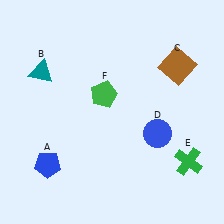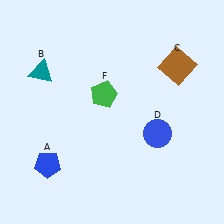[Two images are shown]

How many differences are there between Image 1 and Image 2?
There is 1 difference between the two images.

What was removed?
The green cross (E) was removed in Image 2.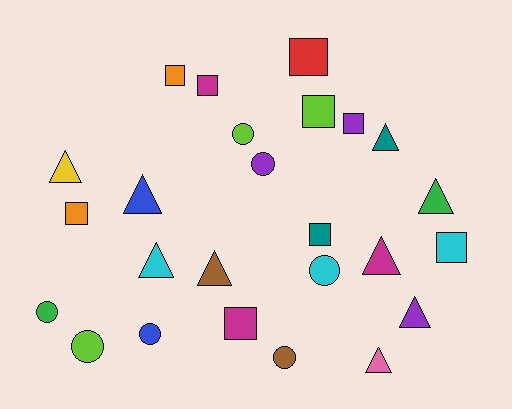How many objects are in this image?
There are 25 objects.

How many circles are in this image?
There are 7 circles.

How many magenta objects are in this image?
There are 3 magenta objects.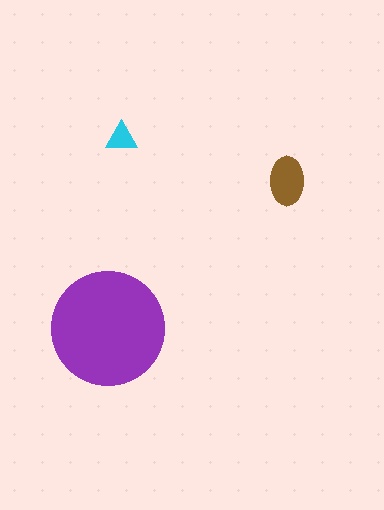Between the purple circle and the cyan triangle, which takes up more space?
The purple circle.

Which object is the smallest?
The cyan triangle.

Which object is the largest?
The purple circle.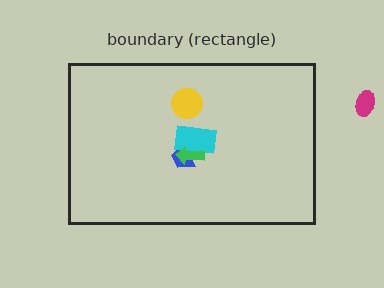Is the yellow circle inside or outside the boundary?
Inside.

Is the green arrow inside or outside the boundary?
Inside.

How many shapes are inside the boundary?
4 inside, 1 outside.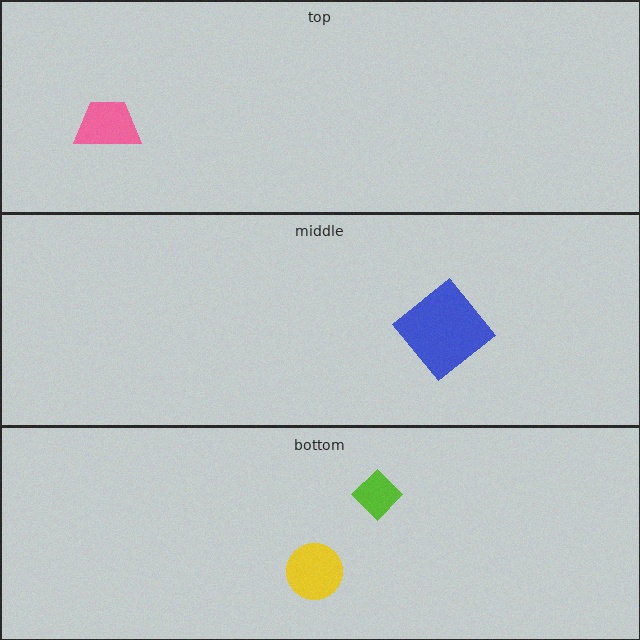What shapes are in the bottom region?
The lime diamond, the yellow circle.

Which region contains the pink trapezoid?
The top region.